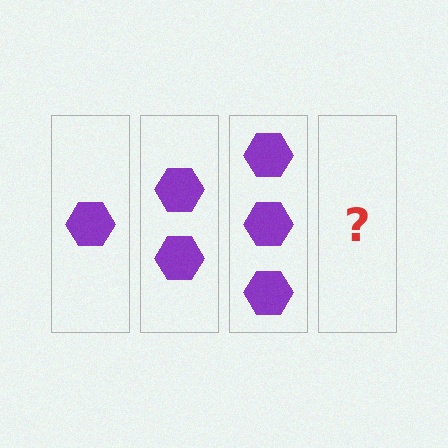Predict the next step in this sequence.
The next step is 4 hexagons.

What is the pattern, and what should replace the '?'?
The pattern is that each step adds one more hexagon. The '?' should be 4 hexagons.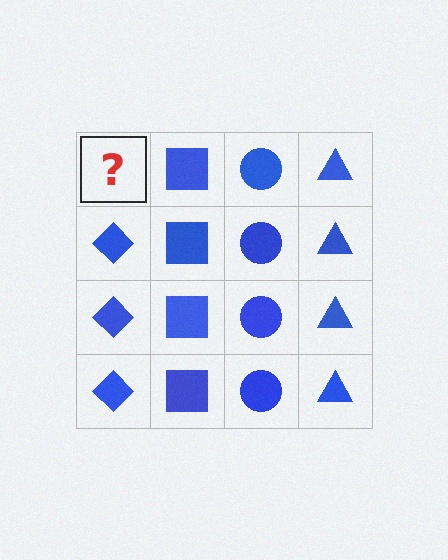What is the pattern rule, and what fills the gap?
The rule is that each column has a consistent shape. The gap should be filled with a blue diamond.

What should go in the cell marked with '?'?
The missing cell should contain a blue diamond.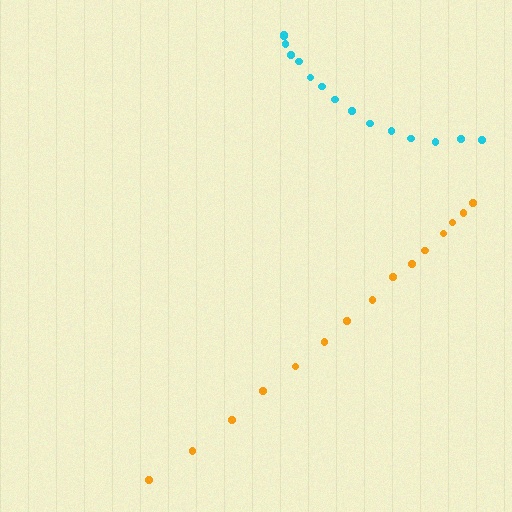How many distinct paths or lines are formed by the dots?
There are 2 distinct paths.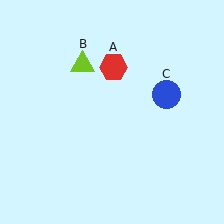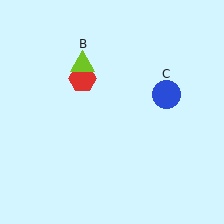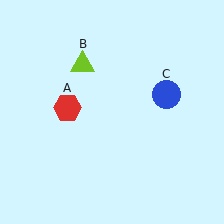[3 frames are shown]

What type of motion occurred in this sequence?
The red hexagon (object A) rotated counterclockwise around the center of the scene.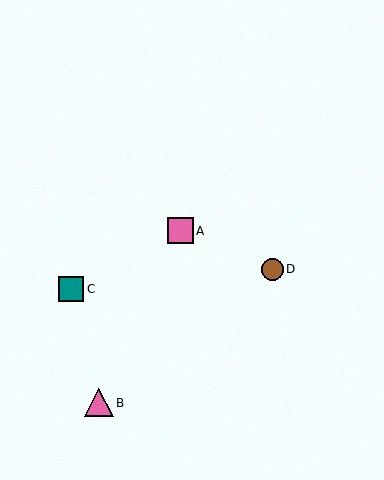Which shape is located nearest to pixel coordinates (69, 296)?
The teal square (labeled C) at (71, 289) is nearest to that location.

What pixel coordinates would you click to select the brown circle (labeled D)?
Click at (272, 269) to select the brown circle D.